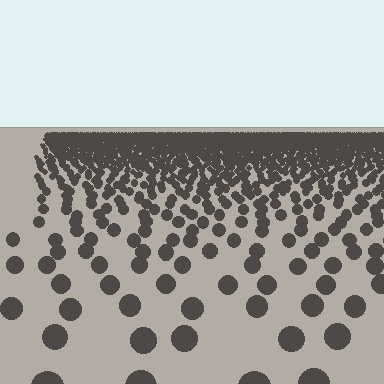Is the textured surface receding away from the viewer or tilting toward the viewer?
The surface is receding away from the viewer. Texture elements get smaller and denser toward the top.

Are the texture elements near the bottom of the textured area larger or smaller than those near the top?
Larger. Near the bottom, elements are closer to the viewer and appear at a bigger on-screen size.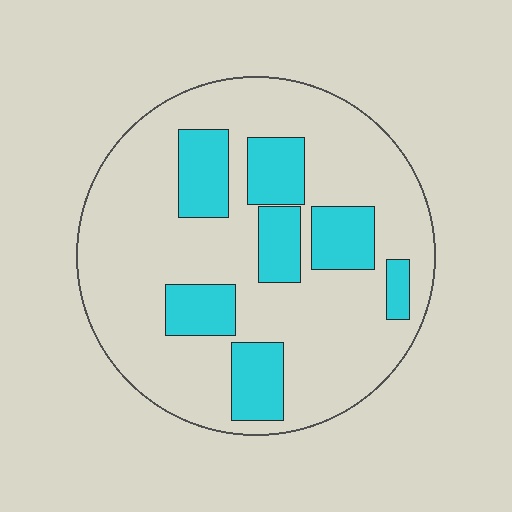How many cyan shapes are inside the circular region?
7.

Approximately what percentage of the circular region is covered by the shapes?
Approximately 25%.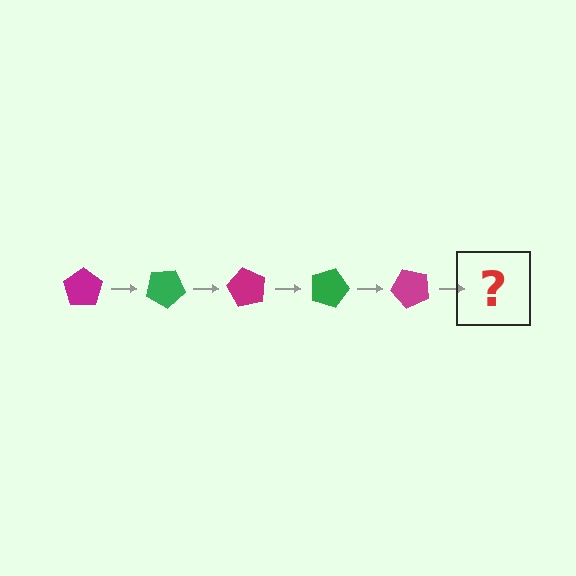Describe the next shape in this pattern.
It should be a green pentagon, rotated 150 degrees from the start.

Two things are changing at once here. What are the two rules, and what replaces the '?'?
The two rules are that it rotates 30 degrees each step and the color cycles through magenta and green. The '?' should be a green pentagon, rotated 150 degrees from the start.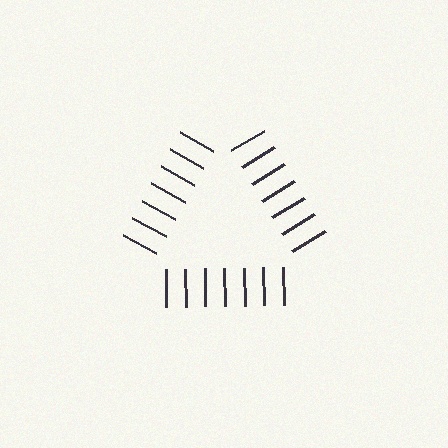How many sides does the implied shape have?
3 sides — the line-ends trace a triangle.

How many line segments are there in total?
21 — 7 along each of the 3 edges.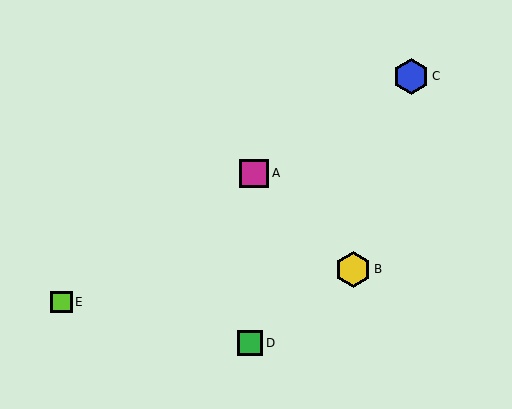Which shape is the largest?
The blue hexagon (labeled C) is the largest.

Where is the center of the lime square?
The center of the lime square is at (61, 302).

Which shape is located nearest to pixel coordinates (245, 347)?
The green square (labeled D) at (250, 343) is nearest to that location.